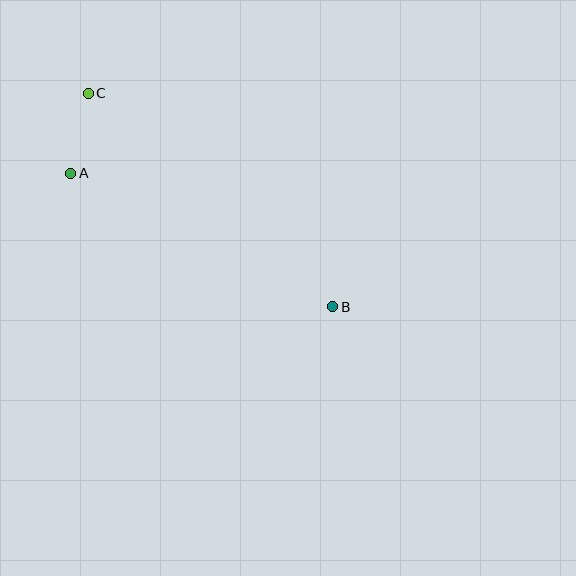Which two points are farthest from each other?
Points B and C are farthest from each other.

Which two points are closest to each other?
Points A and C are closest to each other.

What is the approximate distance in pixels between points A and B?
The distance between A and B is approximately 294 pixels.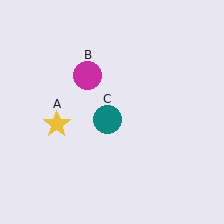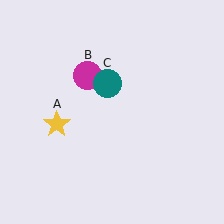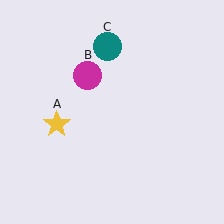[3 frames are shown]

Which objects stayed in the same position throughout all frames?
Yellow star (object A) and magenta circle (object B) remained stationary.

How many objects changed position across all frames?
1 object changed position: teal circle (object C).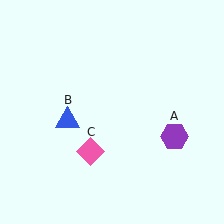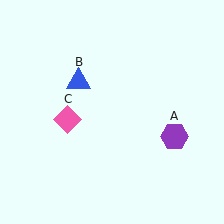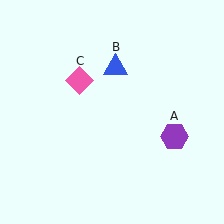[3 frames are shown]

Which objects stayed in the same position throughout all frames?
Purple hexagon (object A) remained stationary.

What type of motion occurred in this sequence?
The blue triangle (object B), pink diamond (object C) rotated clockwise around the center of the scene.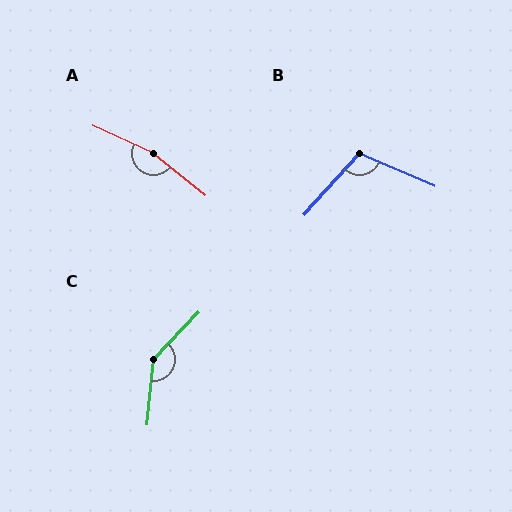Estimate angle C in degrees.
Approximately 142 degrees.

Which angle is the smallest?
B, at approximately 109 degrees.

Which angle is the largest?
A, at approximately 166 degrees.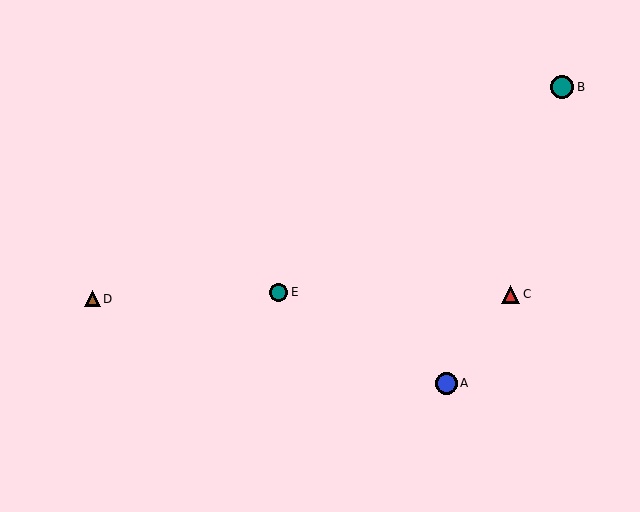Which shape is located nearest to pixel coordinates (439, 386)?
The blue circle (labeled A) at (446, 383) is nearest to that location.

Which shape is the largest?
The teal circle (labeled B) is the largest.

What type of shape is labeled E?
Shape E is a teal circle.